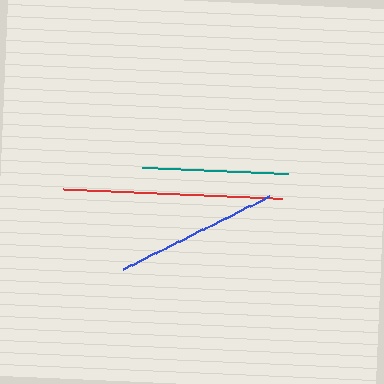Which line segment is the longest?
The red line is the longest at approximately 219 pixels.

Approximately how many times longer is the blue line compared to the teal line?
The blue line is approximately 1.1 times the length of the teal line.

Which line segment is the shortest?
The teal line is the shortest at approximately 146 pixels.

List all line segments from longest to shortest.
From longest to shortest: red, blue, teal.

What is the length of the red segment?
The red segment is approximately 219 pixels long.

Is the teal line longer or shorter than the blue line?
The blue line is longer than the teal line.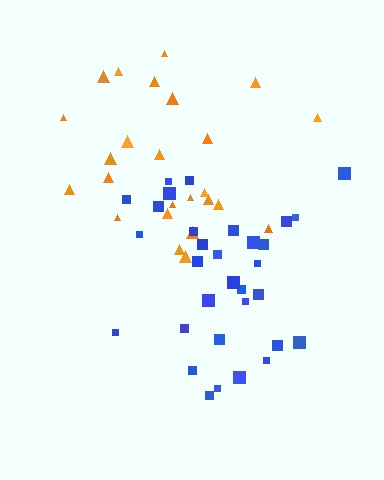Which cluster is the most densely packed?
Blue.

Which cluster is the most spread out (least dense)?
Orange.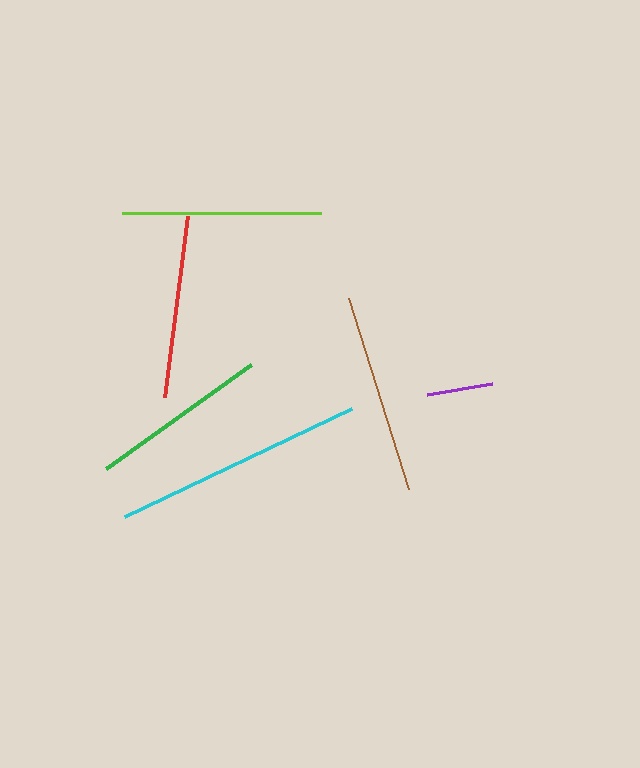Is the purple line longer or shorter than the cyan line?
The cyan line is longer than the purple line.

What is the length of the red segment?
The red segment is approximately 183 pixels long.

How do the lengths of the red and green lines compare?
The red and green lines are approximately the same length.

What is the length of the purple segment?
The purple segment is approximately 66 pixels long.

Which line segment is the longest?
The cyan line is the longest at approximately 251 pixels.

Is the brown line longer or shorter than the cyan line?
The cyan line is longer than the brown line.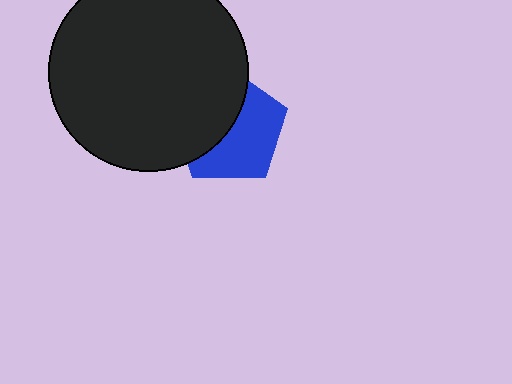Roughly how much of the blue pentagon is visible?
About half of it is visible (roughly 53%).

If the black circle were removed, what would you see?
You would see the complete blue pentagon.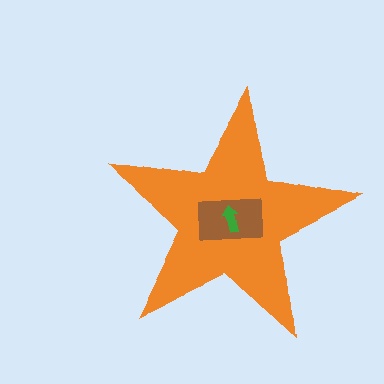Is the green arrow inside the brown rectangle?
Yes.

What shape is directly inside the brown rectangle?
The green arrow.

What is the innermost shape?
The green arrow.